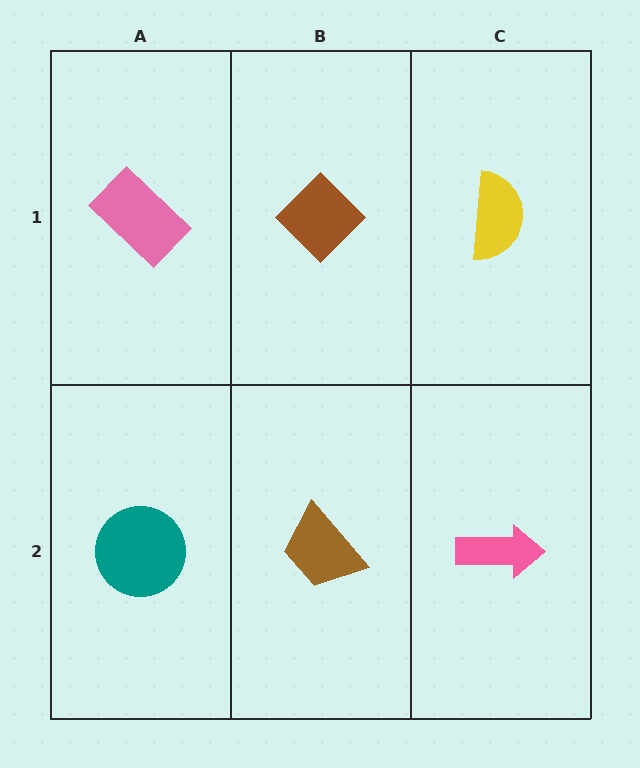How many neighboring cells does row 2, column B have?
3.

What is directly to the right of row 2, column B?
A pink arrow.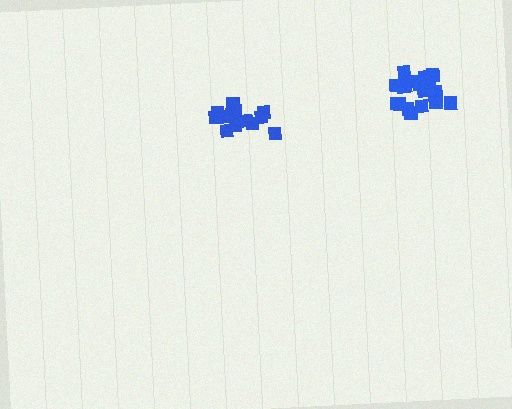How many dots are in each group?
Group 1: 20 dots, Group 2: 15 dots (35 total).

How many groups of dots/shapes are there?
There are 2 groups.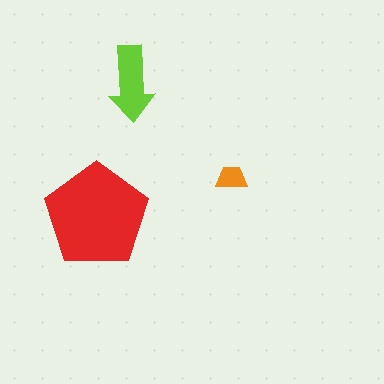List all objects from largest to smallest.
The red pentagon, the lime arrow, the orange trapezoid.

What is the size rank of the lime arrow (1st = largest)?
2nd.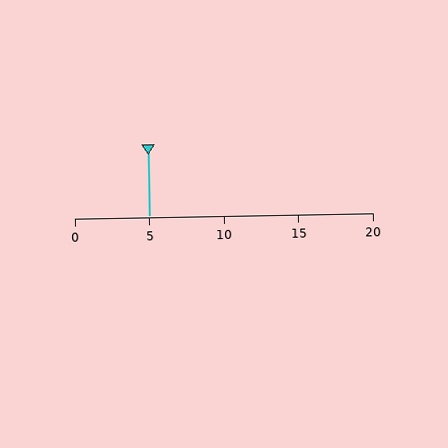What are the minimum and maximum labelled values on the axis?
The axis runs from 0 to 20.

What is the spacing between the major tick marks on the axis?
The major ticks are spaced 5 apart.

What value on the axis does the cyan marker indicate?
The marker indicates approximately 5.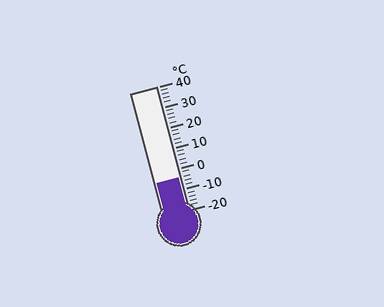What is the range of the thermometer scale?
The thermometer scale ranges from -20°C to 40°C.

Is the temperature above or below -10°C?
The temperature is above -10°C.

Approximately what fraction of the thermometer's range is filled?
The thermometer is filled to approximately 25% of its range.